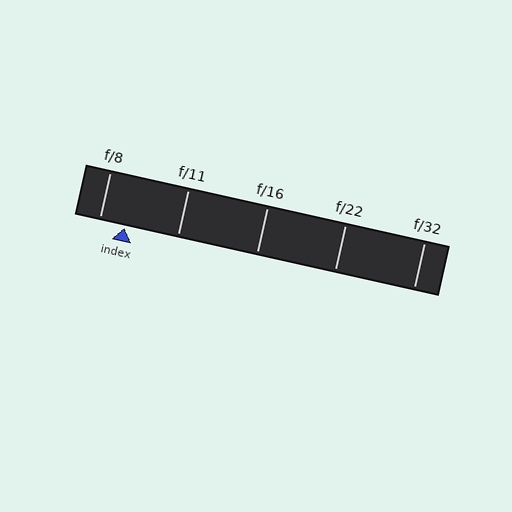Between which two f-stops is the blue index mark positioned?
The index mark is between f/8 and f/11.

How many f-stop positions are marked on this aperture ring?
There are 5 f-stop positions marked.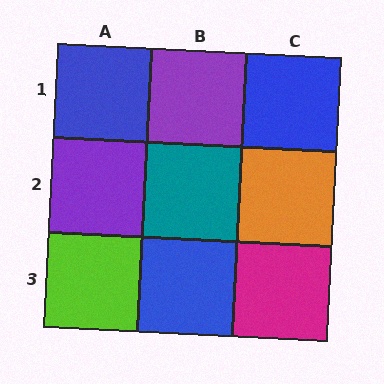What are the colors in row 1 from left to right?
Blue, purple, blue.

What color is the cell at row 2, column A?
Purple.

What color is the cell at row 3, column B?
Blue.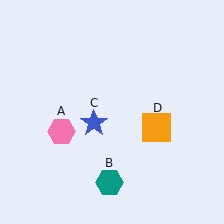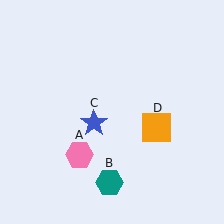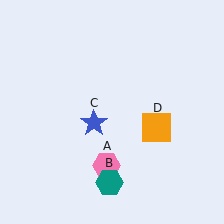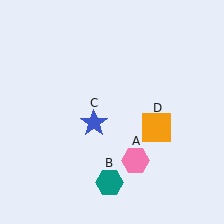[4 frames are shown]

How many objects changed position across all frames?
1 object changed position: pink hexagon (object A).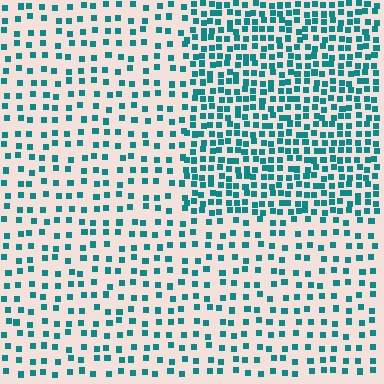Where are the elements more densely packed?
The elements are more densely packed inside the rectangle boundary.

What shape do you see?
I see a rectangle.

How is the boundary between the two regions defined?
The boundary is defined by a change in element density (approximately 2.1x ratio). All elements are the same color, size, and shape.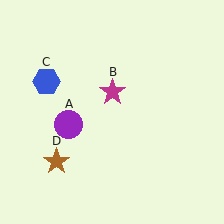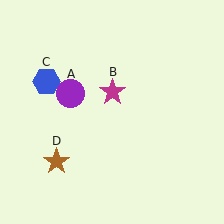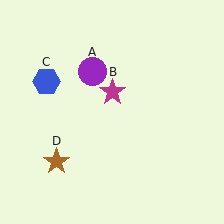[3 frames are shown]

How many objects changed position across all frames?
1 object changed position: purple circle (object A).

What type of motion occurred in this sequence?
The purple circle (object A) rotated clockwise around the center of the scene.